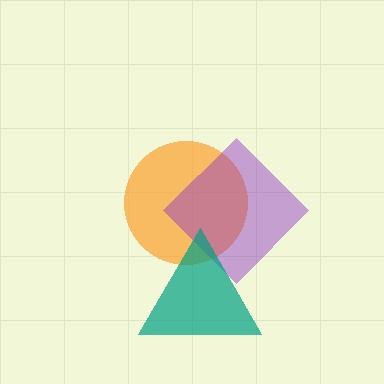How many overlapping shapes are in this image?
There are 3 overlapping shapes in the image.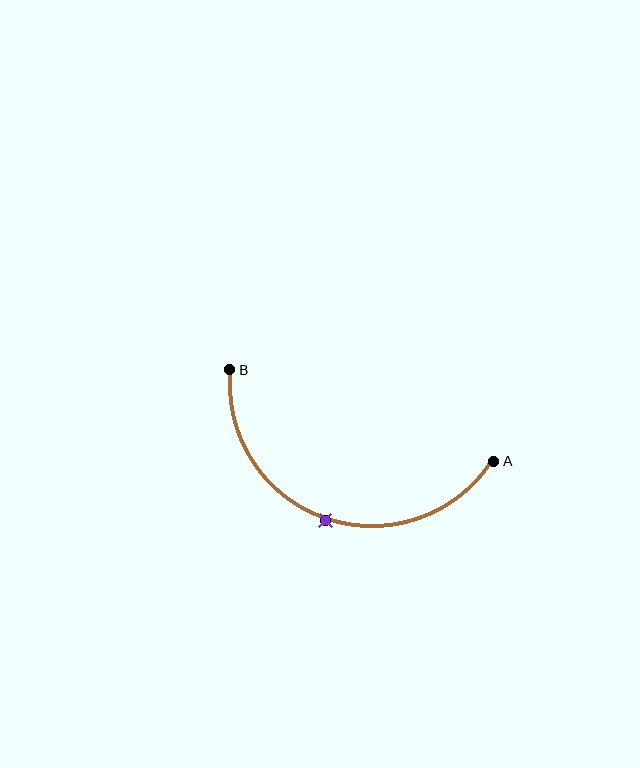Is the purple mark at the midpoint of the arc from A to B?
Yes. The purple mark lies on the arc at equal arc-length from both A and B — it is the arc midpoint.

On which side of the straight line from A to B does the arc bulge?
The arc bulges below the straight line connecting A and B.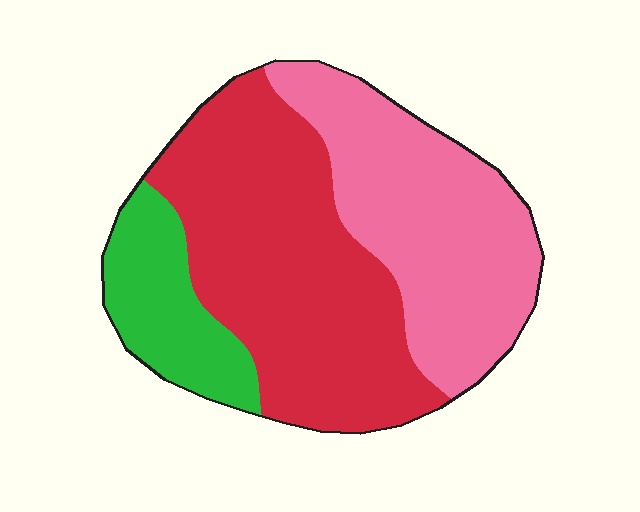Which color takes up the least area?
Green, at roughly 15%.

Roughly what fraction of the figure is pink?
Pink takes up about three eighths (3/8) of the figure.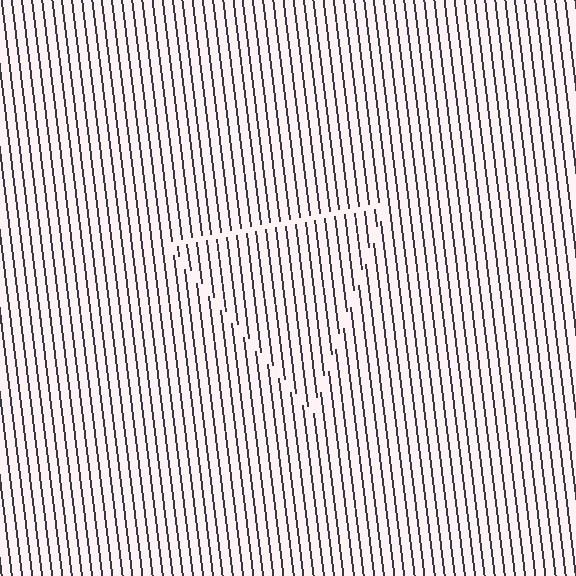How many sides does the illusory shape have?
3 sides — the line-ends trace a triangle.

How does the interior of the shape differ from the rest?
The interior of the shape contains the same grating, shifted by half a period — the contour is defined by the phase discontinuity where line-ends from the inner and outer gratings abut.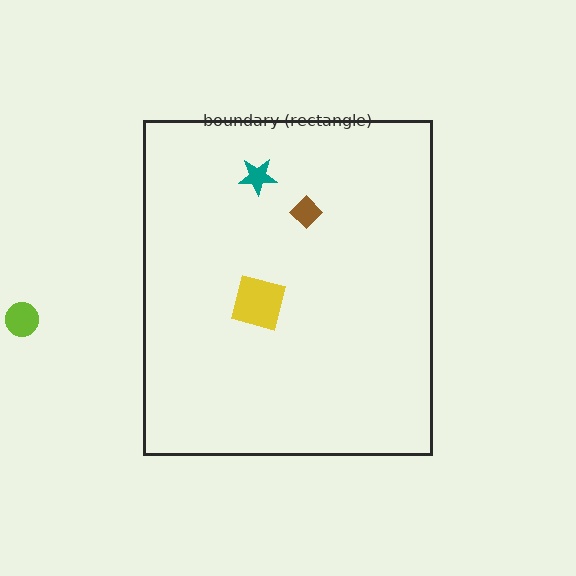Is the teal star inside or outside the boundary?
Inside.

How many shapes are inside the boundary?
3 inside, 1 outside.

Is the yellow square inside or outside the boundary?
Inside.